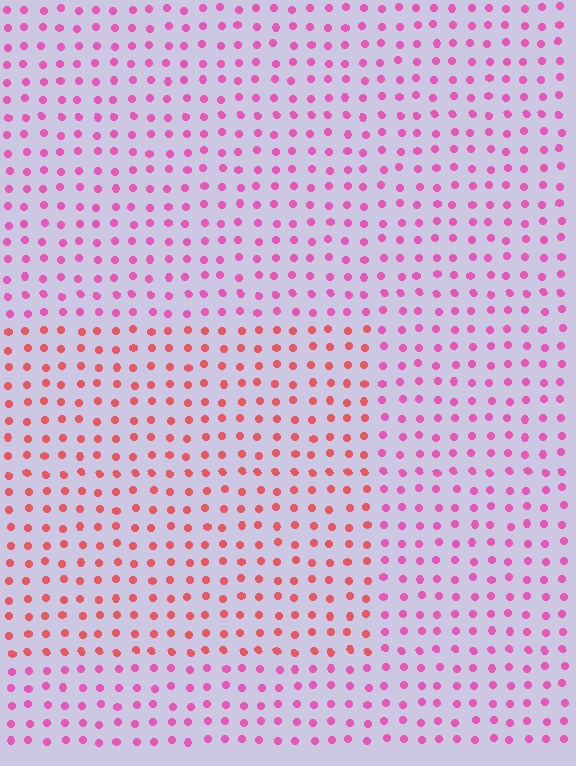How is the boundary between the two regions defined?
The boundary is defined purely by a slight shift in hue (about 36 degrees). Spacing, size, and orientation are identical on both sides.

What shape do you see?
I see a rectangle.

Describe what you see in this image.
The image is filled with small pink elements in a uniform arrangement. A rectangle-shaped region is visible where the elements are tinted to a slightly different hue, forming a subtle color boundary.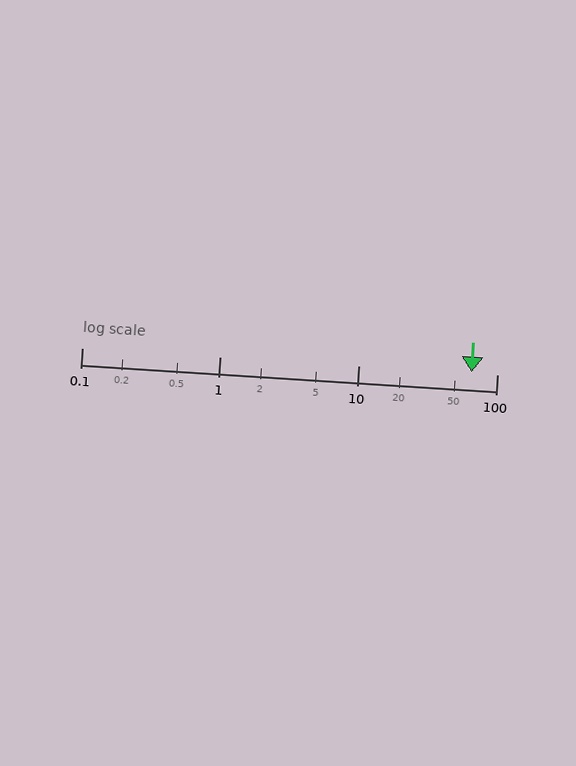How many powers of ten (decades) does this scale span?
The scale spans 3 decades, from 0.1 to 100.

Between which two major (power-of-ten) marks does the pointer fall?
The pointer is between 10 and 100.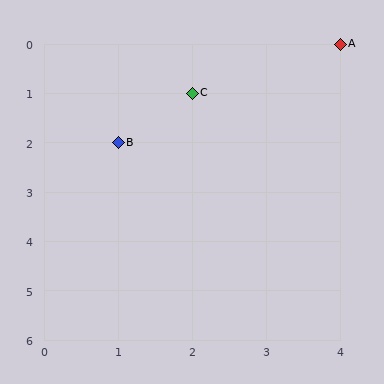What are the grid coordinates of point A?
Point A is at grid coordinates (4, 0).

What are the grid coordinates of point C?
Point C is at grid coordinates (2, 1).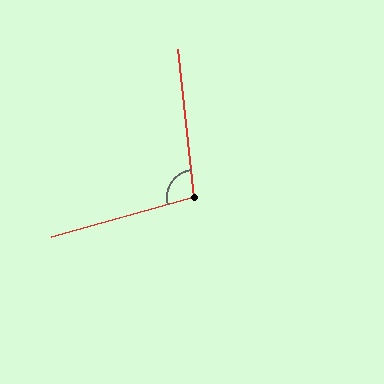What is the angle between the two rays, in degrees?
Approximately 100 degrees.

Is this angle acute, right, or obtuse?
It is obtuse.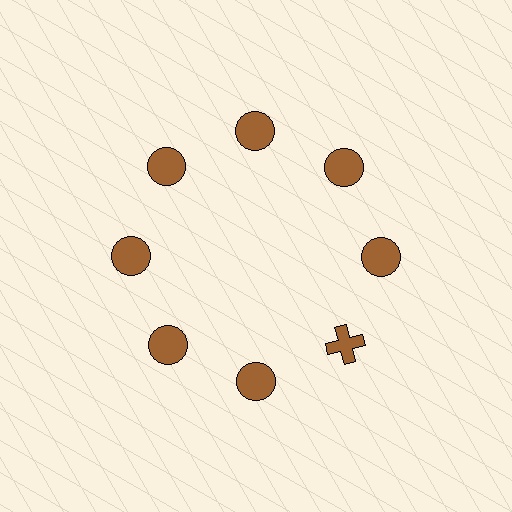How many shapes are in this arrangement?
There are 8 shapes arranged in a ring pattern.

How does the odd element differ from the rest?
It has a different shape: cross instead of circle.